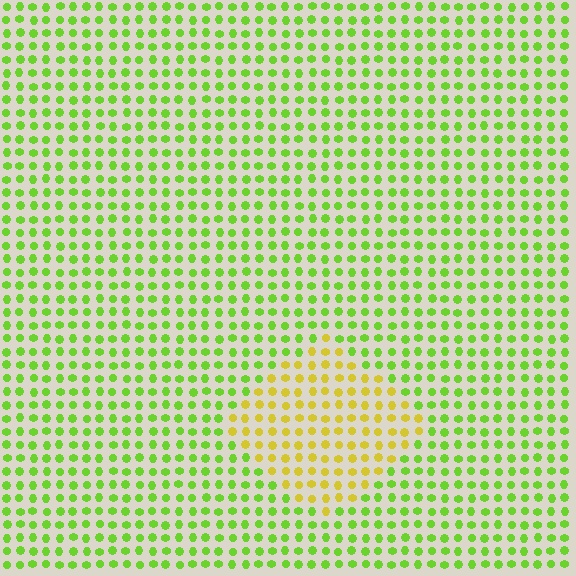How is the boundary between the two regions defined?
The boundary is defined purely by a slight shift in hue (about 43 degrees). Spacing, size, and orientation are identical on both sides.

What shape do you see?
I see a diamond.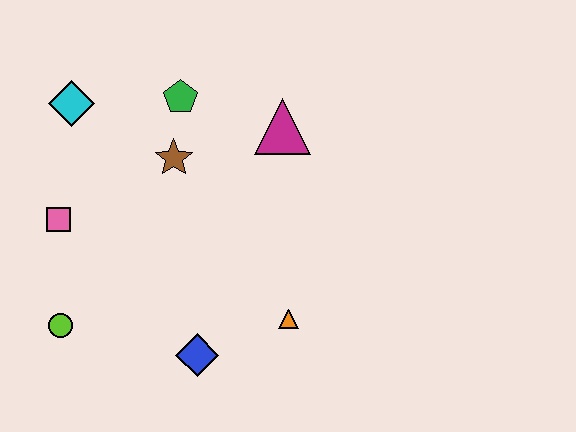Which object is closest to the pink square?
The lime circle is closest to the pink square.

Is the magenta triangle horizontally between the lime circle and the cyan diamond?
No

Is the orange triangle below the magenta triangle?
Yes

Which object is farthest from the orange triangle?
The cyan diamond is farthest from the orange triangle.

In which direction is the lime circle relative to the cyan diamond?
The lime circle is below the cyan diamond.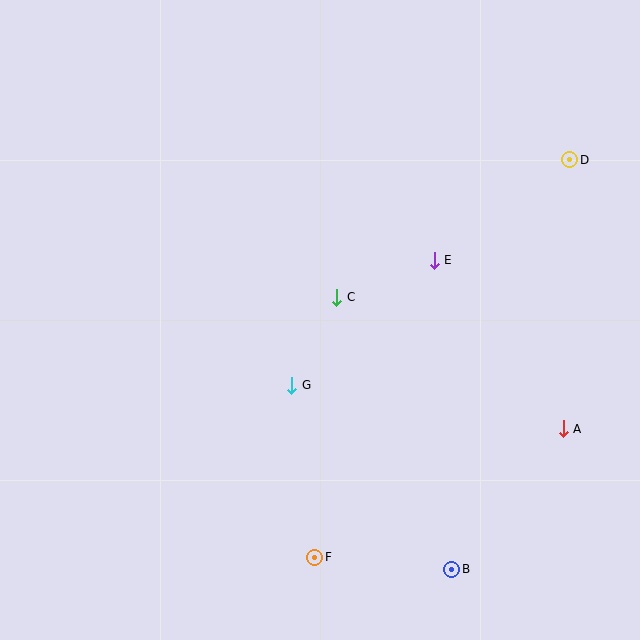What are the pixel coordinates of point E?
Point E is at (434, 260).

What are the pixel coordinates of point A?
Point A is at (563, 429).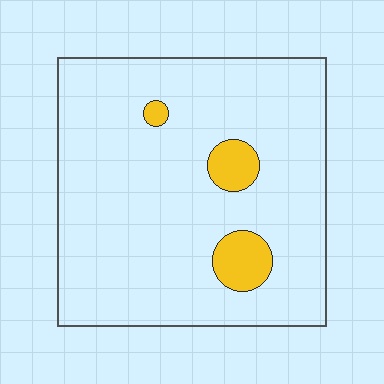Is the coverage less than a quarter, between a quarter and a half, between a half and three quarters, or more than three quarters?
Less than a quarter.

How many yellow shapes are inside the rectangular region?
3.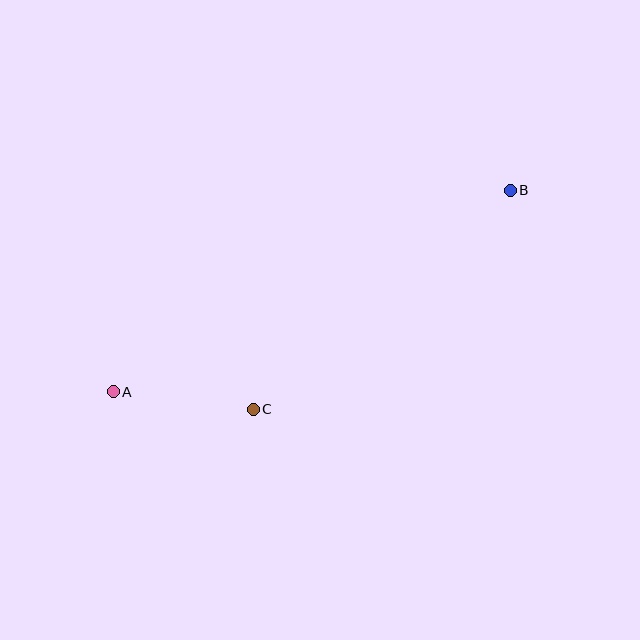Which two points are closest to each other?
Points A and C are closest to each other.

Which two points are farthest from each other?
Points A and B are farthest from each other.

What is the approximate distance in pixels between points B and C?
The distance between B and C is approximately 338 pixels.